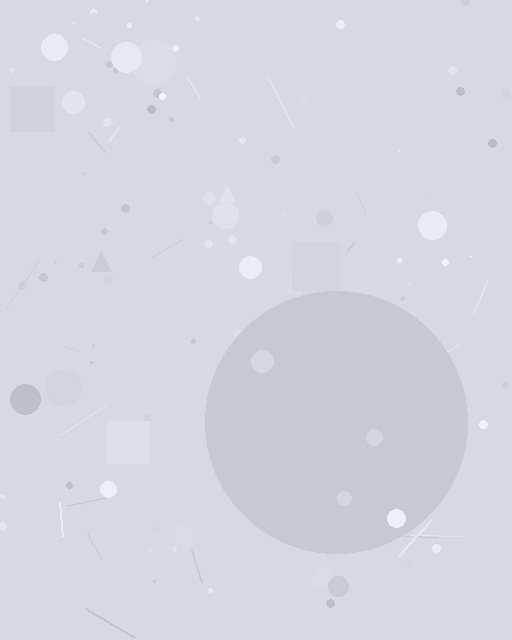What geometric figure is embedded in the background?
A circle is embedded in the background.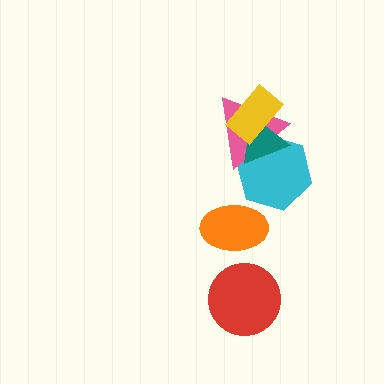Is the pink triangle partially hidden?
Yes, it is partially covered by another shape.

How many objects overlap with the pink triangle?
3 objects overlap with the pink triangle.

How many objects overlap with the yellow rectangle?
2 objects overlap with the yellow rectangle.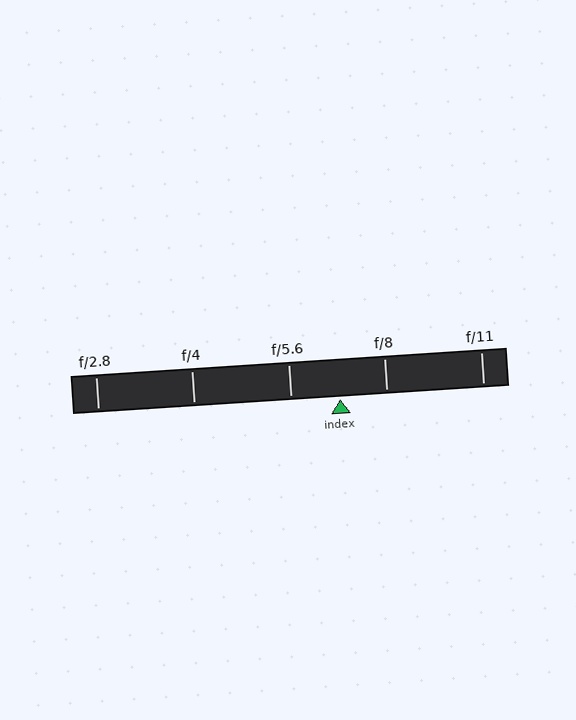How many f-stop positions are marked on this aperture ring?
There are 5 f-stop positions marked.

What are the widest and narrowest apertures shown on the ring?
The widest aperture shown is f/2.8 and the narrowest is f/11.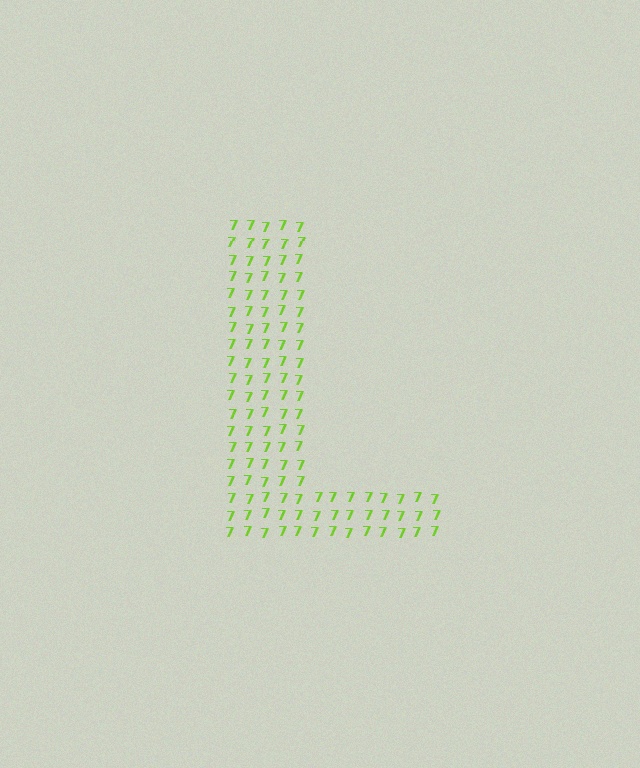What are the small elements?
The small elements are digit 7's.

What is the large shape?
The large shape is the letter L.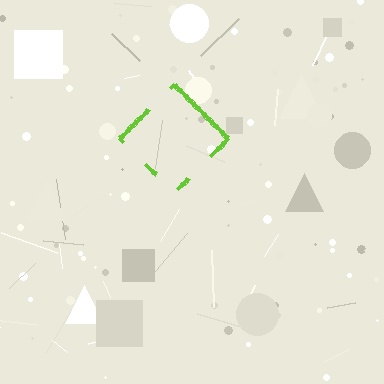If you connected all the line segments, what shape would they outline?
They would outline a diamond.